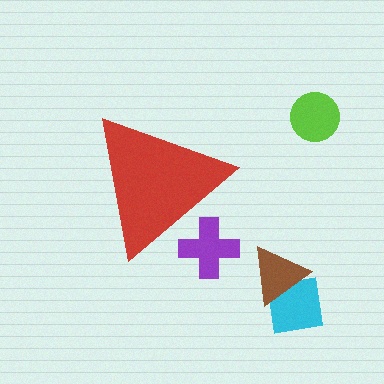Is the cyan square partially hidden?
No, the cyan square is fully visible.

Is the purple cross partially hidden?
Yes, the purple cross is partially hidden behind the red triangle.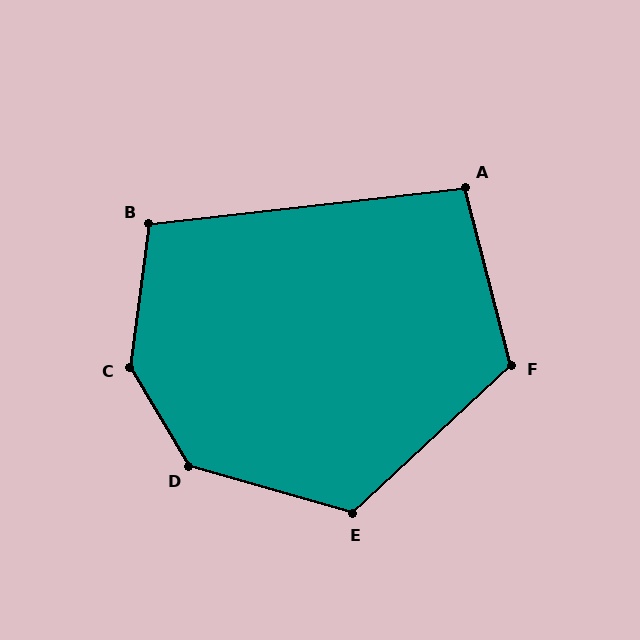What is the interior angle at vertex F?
Approximately 119 degrees (obtuse).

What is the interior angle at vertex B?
Approximately 104 degrees (obtuse).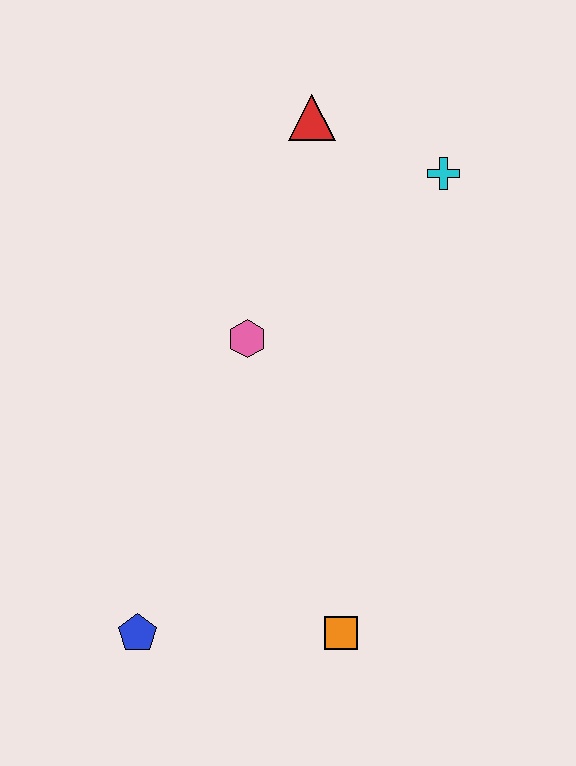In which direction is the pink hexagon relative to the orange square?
The pink hexagon is above the orange square.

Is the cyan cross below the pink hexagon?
No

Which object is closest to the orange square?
The blue pentagon is closest to the orange square.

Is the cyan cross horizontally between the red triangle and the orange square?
No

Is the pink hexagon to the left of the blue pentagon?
No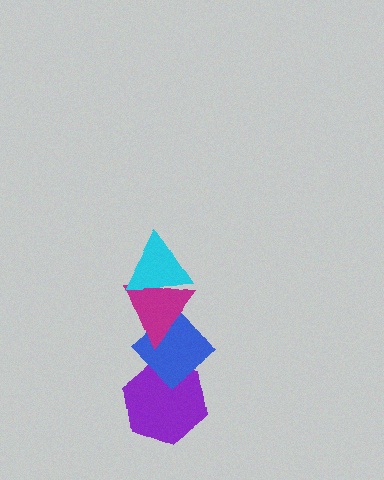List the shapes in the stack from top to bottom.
From top to bottom: the cyan triangle, the magenta triangle, the blue diamond, the purple hexagon.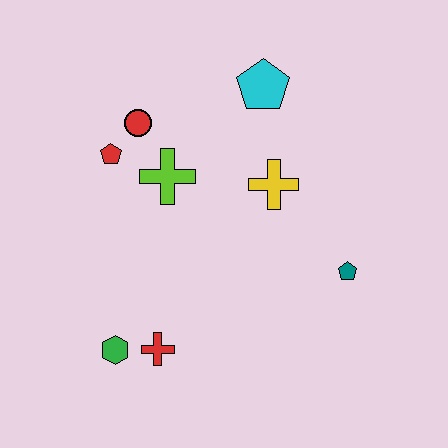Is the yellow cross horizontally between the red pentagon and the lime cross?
No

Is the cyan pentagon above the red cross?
Yes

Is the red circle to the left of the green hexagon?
No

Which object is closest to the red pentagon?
The red circle is closest to the red pentagon.